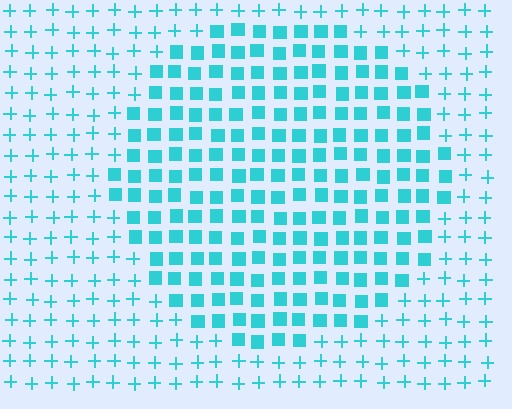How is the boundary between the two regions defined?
The boundary is defined by a change in element shape: squares inside vs. plus signs outside. All elements share the same color and spacing.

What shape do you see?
I see a circle.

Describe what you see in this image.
The image is filled with small cyan elements arranged in a uniform grid. A circle-shaped region contains squares, while the surrounding area contains plus signs. The boundary is defined purely by the change in element shape.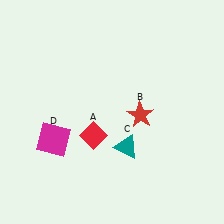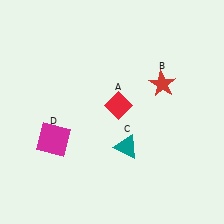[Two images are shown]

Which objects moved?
The objects that moved are: the red diamond (A), the red star (B).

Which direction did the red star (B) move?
The red star (B) moved up.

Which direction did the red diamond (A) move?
The red diamond (A) moved up.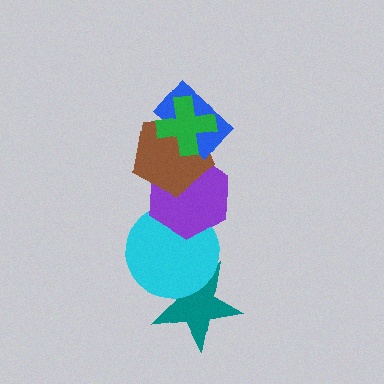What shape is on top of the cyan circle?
The purple hexagon is on top of the cyan circle.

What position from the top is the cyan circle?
The cyan circle is 5th from the top.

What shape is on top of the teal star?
The cyan circle is on top of the teal star.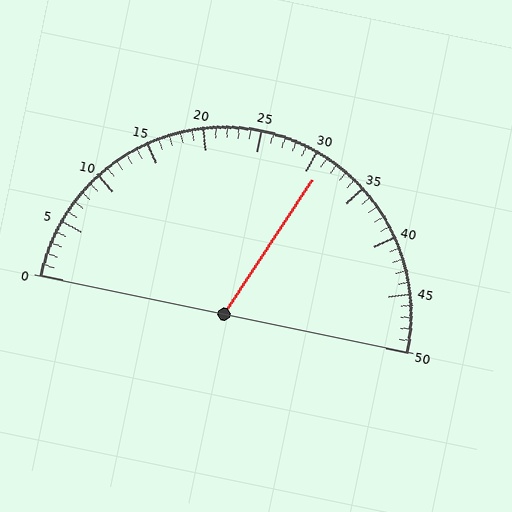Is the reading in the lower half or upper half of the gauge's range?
The reading is in the upper half of the range (0 to 50).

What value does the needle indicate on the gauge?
The needle indicates approximately 31.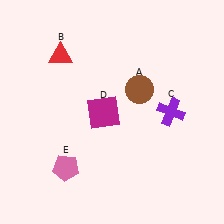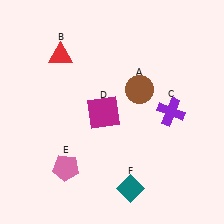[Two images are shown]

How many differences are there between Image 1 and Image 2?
There is 1 difference between the two images.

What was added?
A teal diamond (F) was added in Image 2.